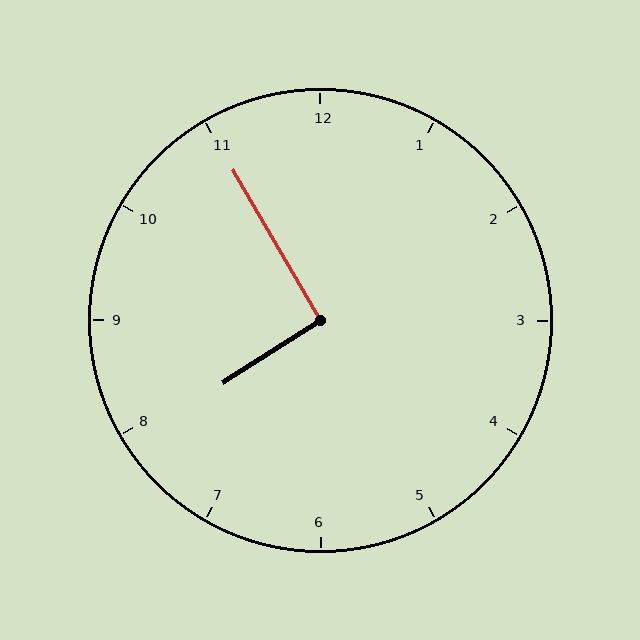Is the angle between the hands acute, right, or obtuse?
It is right.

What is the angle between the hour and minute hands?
Approximately 92 degrees.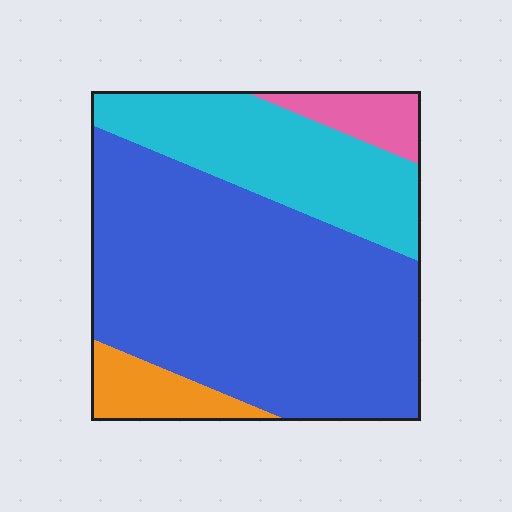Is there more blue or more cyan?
Blue.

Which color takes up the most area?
Blue, at roughly 60%.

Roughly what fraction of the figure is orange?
Orange takes up about one tenth (1/10) of the figure.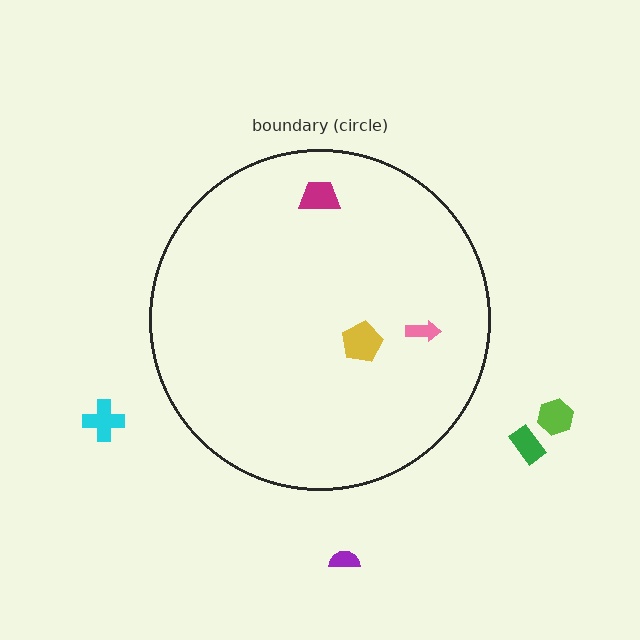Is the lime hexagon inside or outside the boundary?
Outside.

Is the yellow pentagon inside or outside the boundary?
Inside.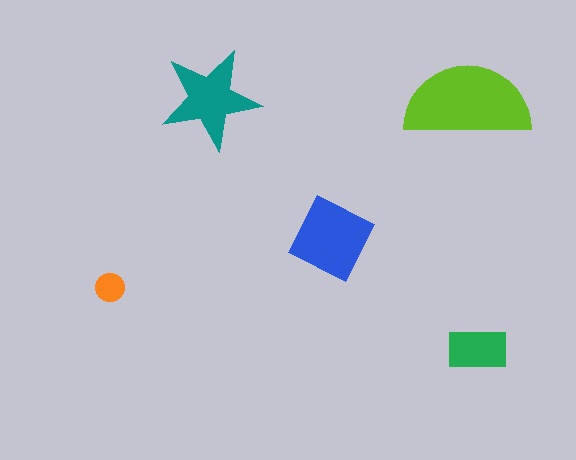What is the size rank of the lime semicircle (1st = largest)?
1st.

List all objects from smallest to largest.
The orange circle, the green rectangle, the teal star, the blue diamond, the lime semicircle.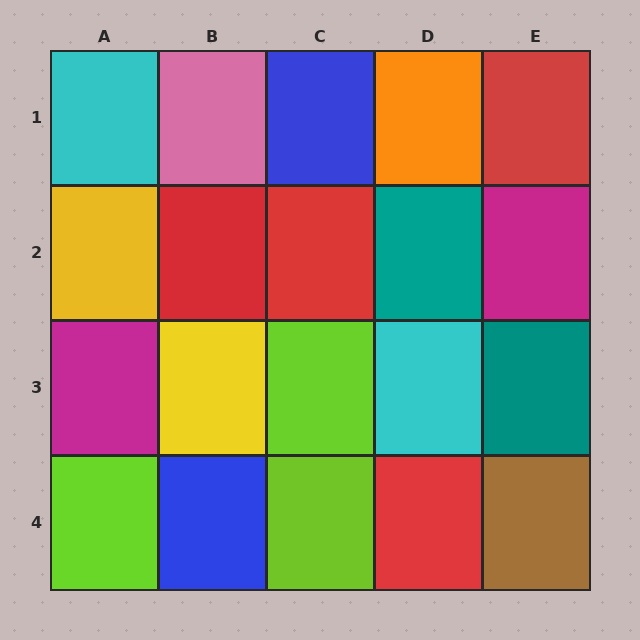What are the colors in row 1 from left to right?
Cyan, pink, blue, orange, red.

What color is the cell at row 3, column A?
Magenta.